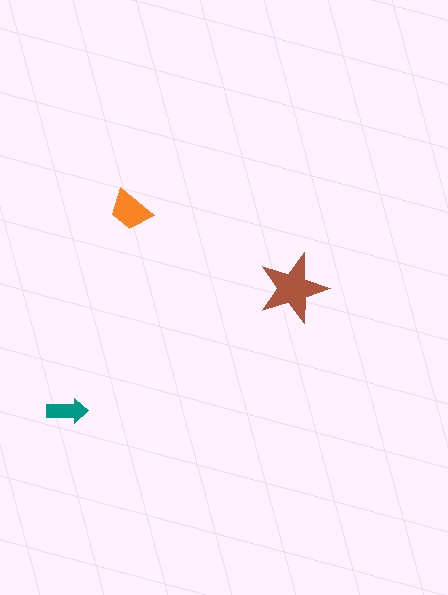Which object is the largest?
The brown star.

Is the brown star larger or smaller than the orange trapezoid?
Larger.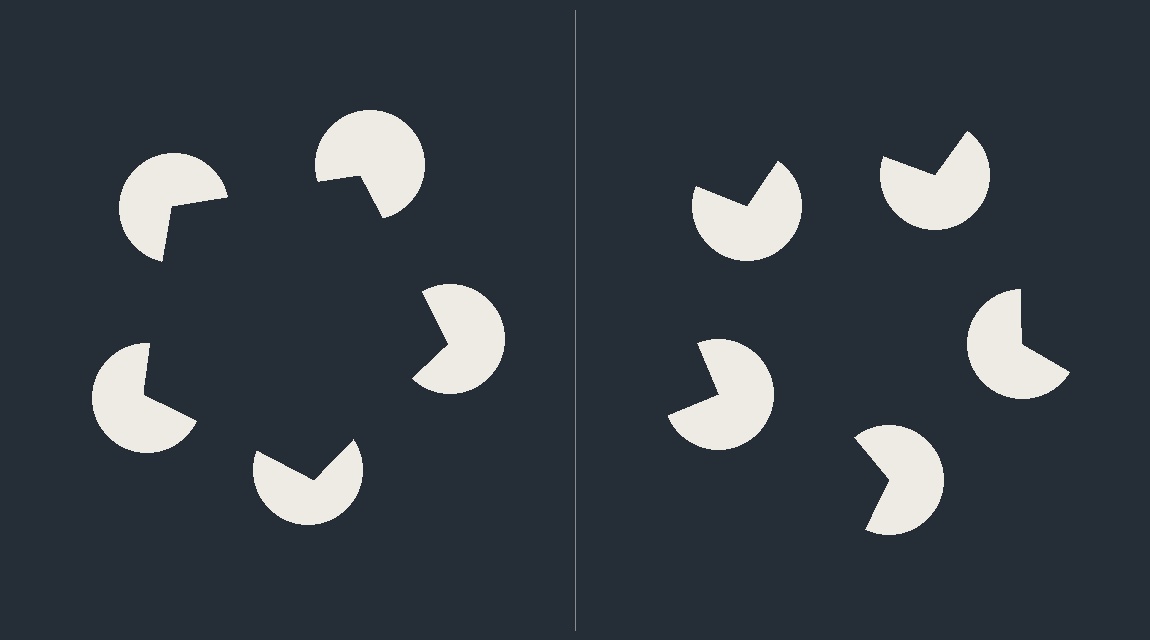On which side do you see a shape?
An illusory pentagon appears on the left side. On the right side the wedge cuts are rotated, so no coherent shape forms.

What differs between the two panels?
The pac-man discs are positioned identically on both sides; only the wedge orientations differ. On the left they align to a pentagon; on the right they are misaligned.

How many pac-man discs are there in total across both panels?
10 — 5 on each side.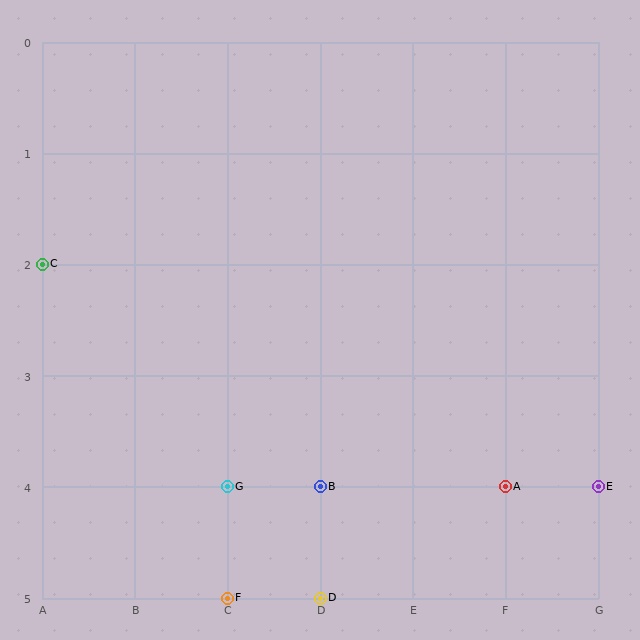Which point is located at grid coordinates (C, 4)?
Point G is at (C, 4).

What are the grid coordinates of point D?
Point D is at grid coordinates (D, 5).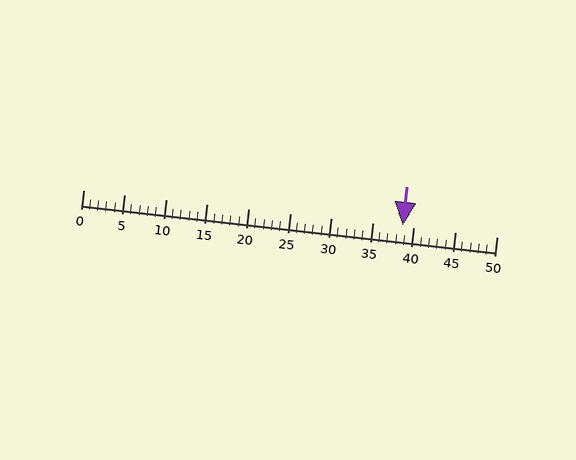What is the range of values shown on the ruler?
The ruler shows values from 0 to 50.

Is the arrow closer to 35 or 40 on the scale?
The arrow is closer to 40.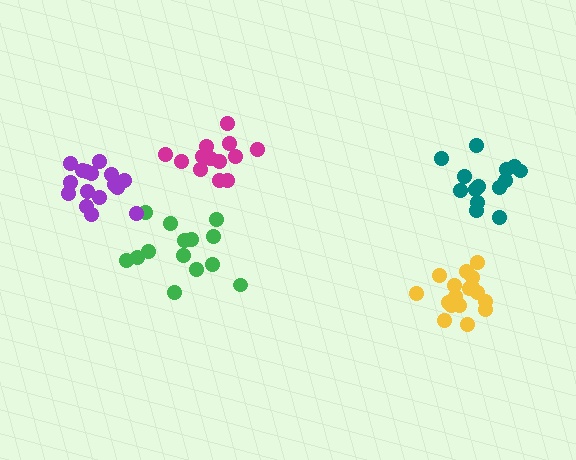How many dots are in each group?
Group 1: 17 dots, Group 2: 14 dots, Group 3: 14 dots, Group 4: 16 dots, Group 5: 14 dots (75 total).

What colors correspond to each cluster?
The clusters are colored: yellow, magenta, green, purple, teal.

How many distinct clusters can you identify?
There are 5 distinct clusters.